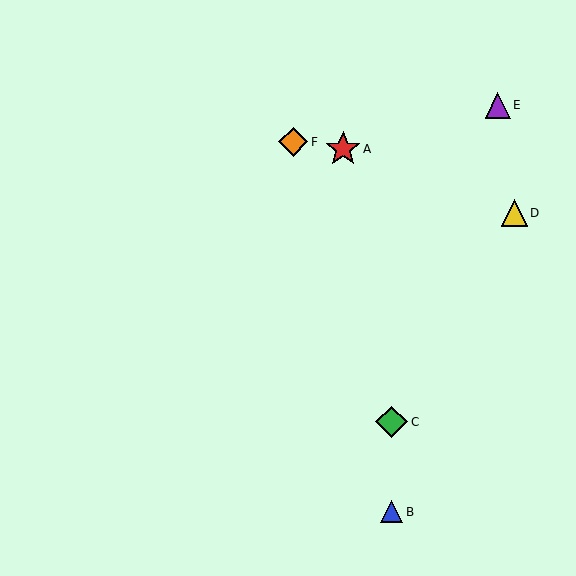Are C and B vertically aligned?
Yes, both are at x≈392.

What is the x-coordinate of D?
Object D is at x≈514.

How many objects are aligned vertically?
2 objects (B, C) are aligned vertically.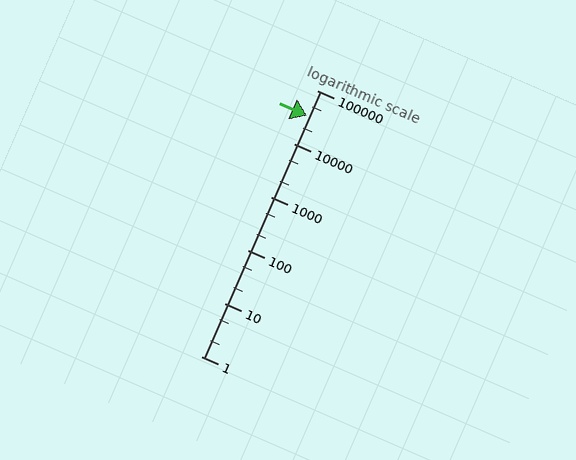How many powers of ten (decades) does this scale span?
The scale spans 5 decades, from 1 to 100000.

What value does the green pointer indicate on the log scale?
The pointer indicates approximately 34000.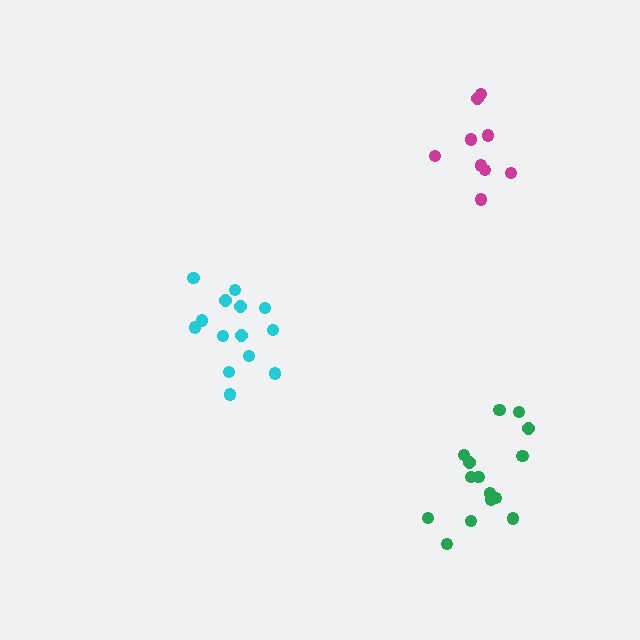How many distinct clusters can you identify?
There are 3 distinct clusters.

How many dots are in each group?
Group 1: 15 dots, Group 2: 14 dots, Group 3: 9 dots (38 total).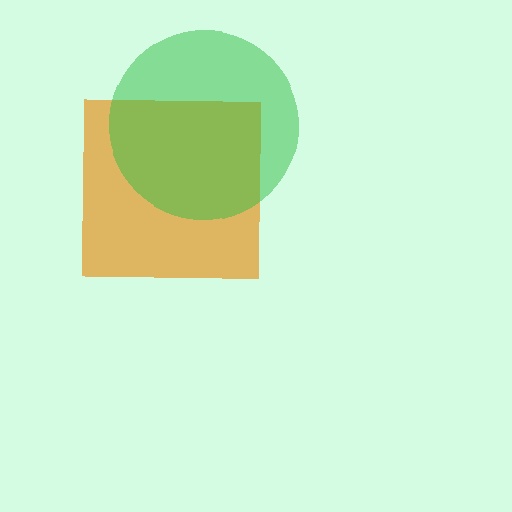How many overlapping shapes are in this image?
There are 2 overlapping shapes in the image.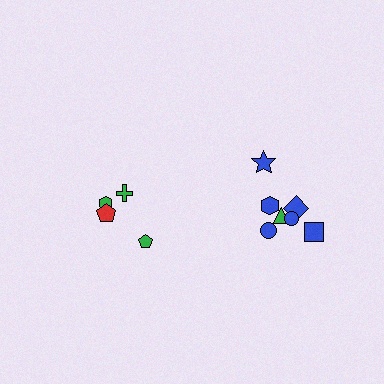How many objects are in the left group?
There are 4 objects.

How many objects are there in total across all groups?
There are 11 objects.